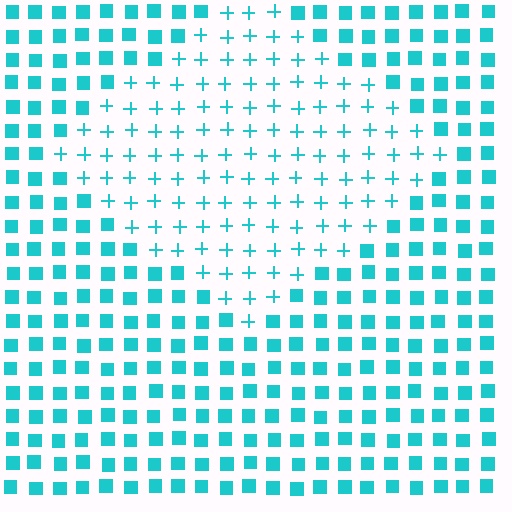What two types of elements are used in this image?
The image uses plus signs inside the diamond region and squares outside it.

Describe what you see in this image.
The image is filled with small cyan elements arranged in a uniform grid. A diamond-shaped region contains plus signs, while the surrounding area contains squares. The boundary is defined purely by the change in element shape.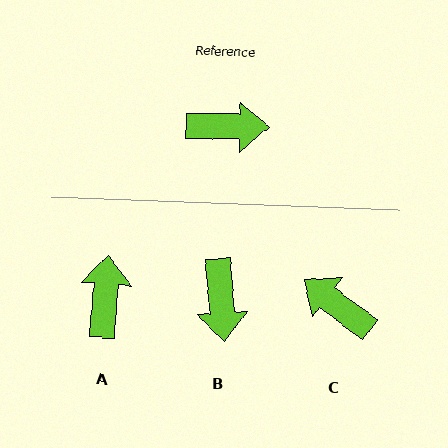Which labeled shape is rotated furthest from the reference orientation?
C, about 144 degrees away.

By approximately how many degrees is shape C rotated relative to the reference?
Approximately 144 degrees counter-clockwise.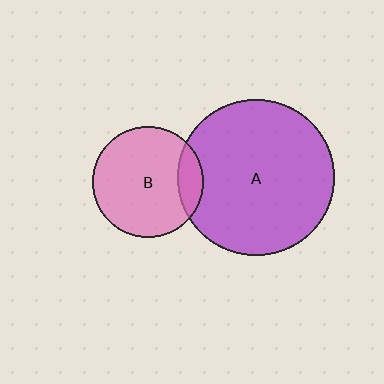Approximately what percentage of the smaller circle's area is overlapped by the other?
Approximately 15%.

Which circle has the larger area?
Circle A (purple).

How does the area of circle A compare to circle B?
Approximately 2.0 times.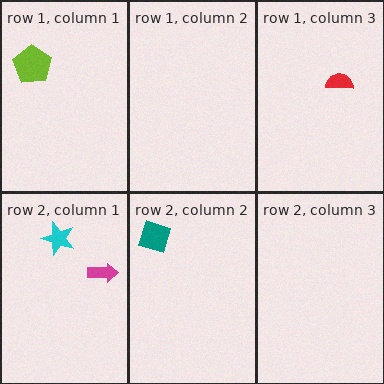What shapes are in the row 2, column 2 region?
The teal square.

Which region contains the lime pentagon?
The row 1, column 1 region.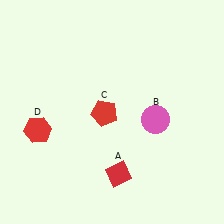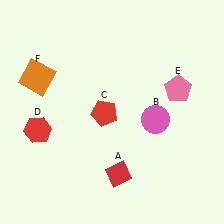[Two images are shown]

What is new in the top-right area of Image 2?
A pink pentagon (E) was added in the top-right area of Image 2.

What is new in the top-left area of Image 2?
An orange square (F) was added in the top-left area of Image 2.